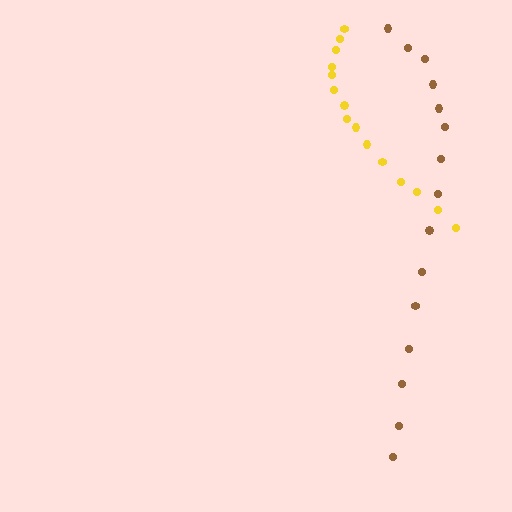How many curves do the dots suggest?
There are 2 distinct paths.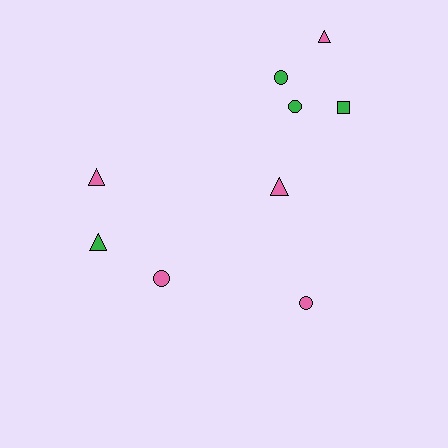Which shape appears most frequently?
Circle, with 4 objects.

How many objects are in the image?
There are 9 objects.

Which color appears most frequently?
Pink, with 5 objects.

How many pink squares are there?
There are no pink squares.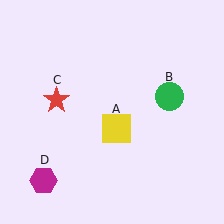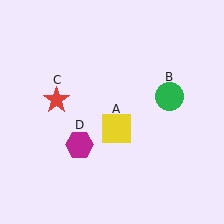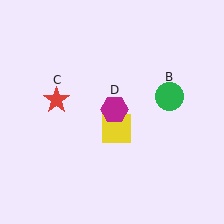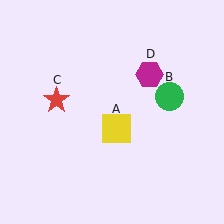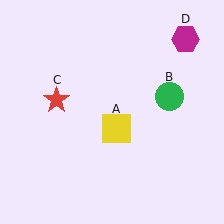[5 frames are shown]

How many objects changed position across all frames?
1 object changed position: magenta hexagon (object D).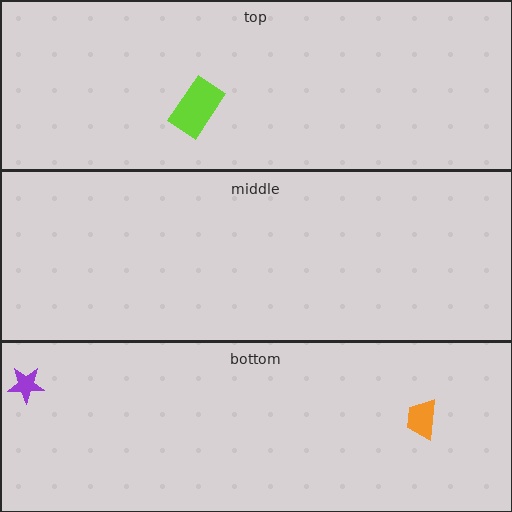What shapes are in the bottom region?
The orange trapezoid, the purple star.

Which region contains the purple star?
The bottom region.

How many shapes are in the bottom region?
2.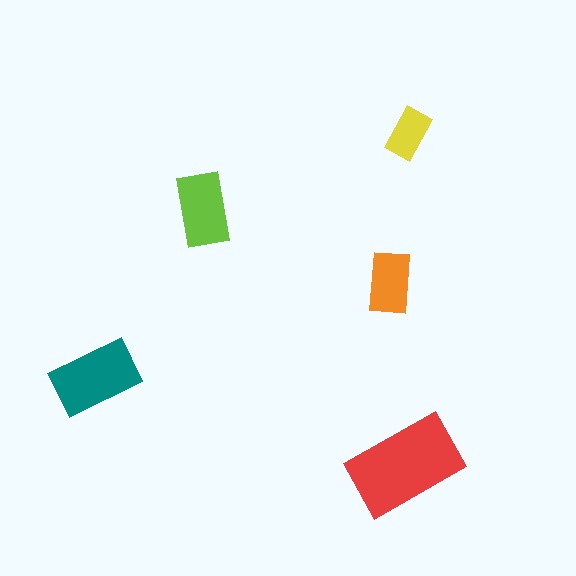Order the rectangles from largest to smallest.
the red one, the teal one, the lime one, the orange one, the yellow one.